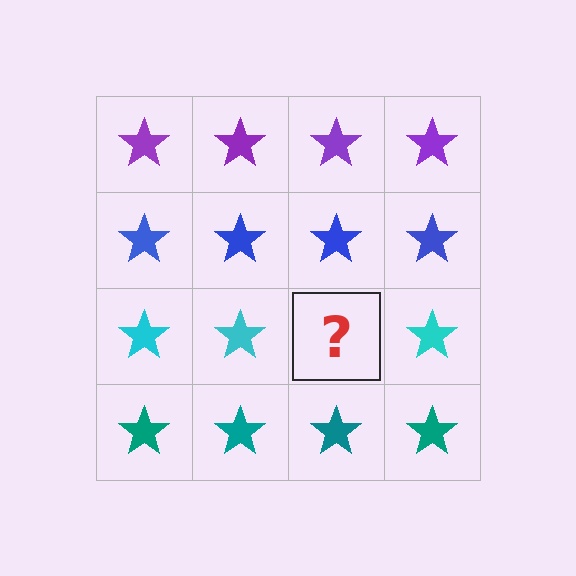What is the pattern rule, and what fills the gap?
The rule is that each row has a consistent color. The gap should be filled with a cyan star.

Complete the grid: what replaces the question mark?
The question mark should be replaced with a cyan star.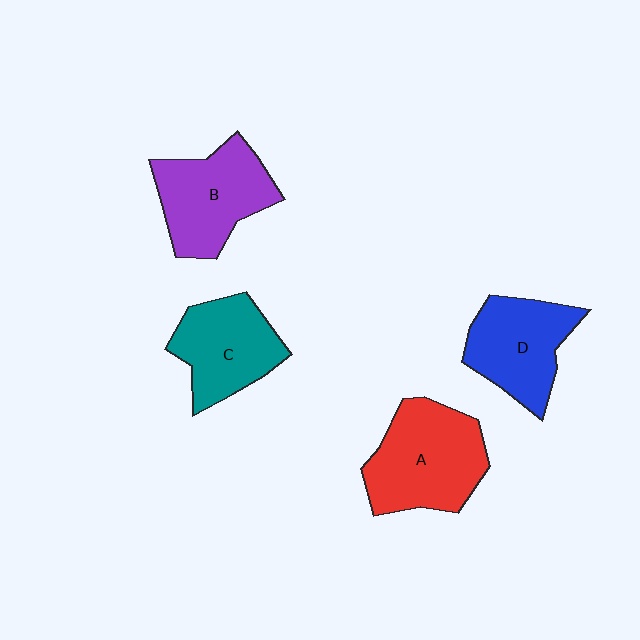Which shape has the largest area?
Shape A (red).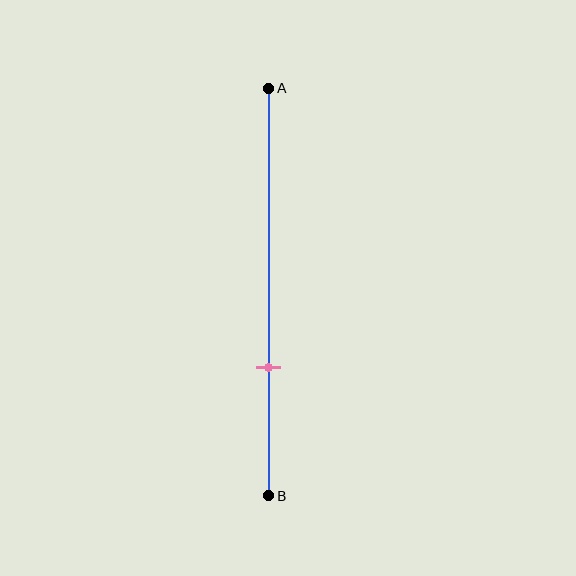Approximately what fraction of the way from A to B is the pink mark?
The pink mark is approximately 70% of the way from A to B.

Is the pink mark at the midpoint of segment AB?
No, the mark is at about 70% from A, not at the 50% midpoint.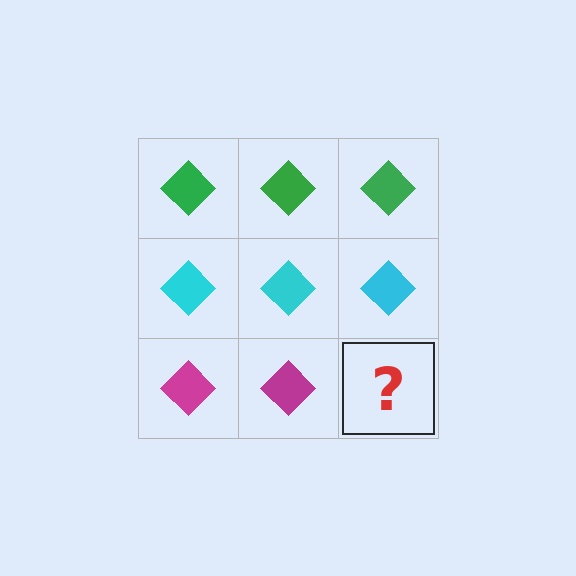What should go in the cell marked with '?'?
The missing cell should contain a magenta diamond.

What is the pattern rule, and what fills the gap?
The rule is that each row has a consistent color. The gap should be filled with a magenta diamond.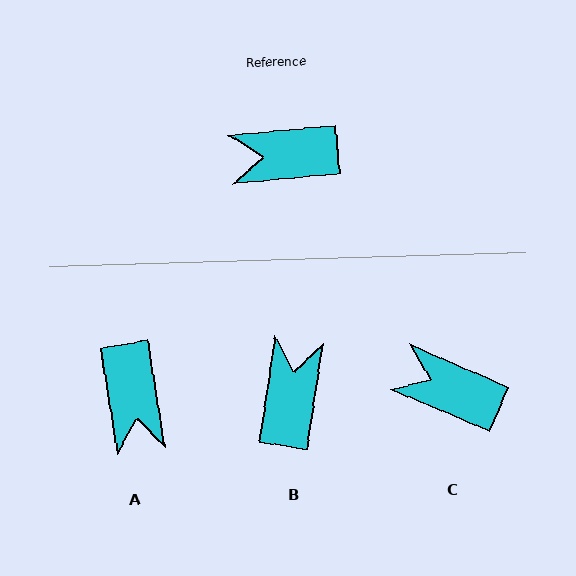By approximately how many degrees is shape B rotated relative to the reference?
Approximately 104 degrees clockwise.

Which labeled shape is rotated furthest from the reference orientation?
B, about 104 degrees away.